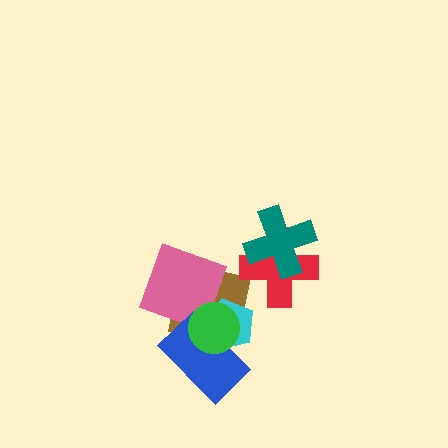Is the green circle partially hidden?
No, no other shape covers it.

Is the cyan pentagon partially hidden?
Yes, it is partially covered by another shape.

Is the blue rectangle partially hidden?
Yes, it is partially covered by another shape.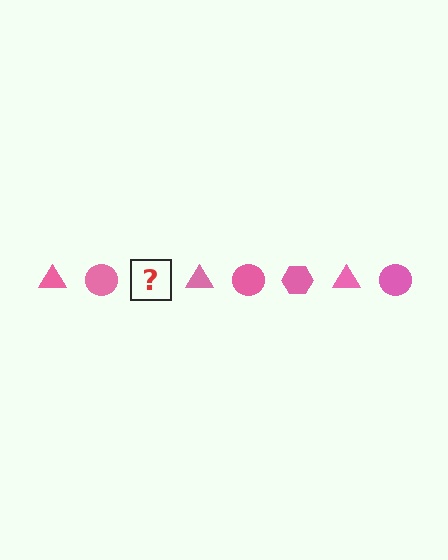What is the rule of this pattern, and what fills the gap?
The rule is that the pattern cycles through triangle, circle, hexagon shapes in pink. The gap should be filled with a pink hexagon.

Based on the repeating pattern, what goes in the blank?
The blank should be a pink hexagon.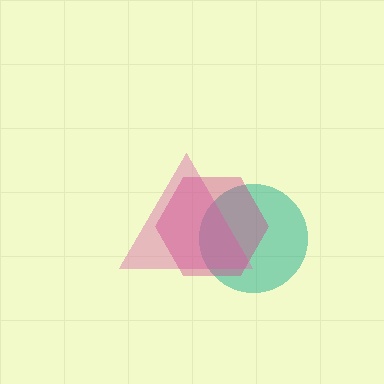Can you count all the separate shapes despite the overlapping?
Yes, there are 3 separate shapes.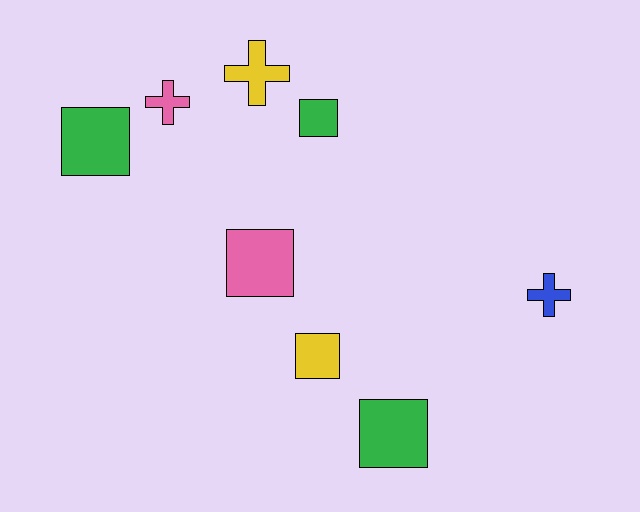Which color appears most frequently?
Green, with 3 objects.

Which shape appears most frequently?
Square, with 5 objects.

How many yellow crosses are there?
There is 1 yellow cross.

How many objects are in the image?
There are 8 objects.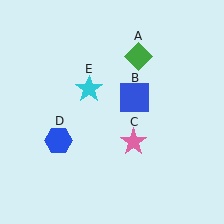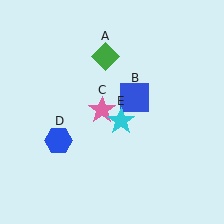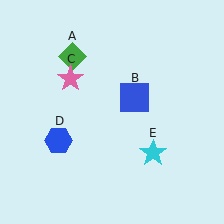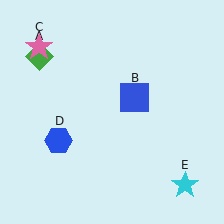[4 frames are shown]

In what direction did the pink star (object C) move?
The pink star (object C) moved up and to the left.